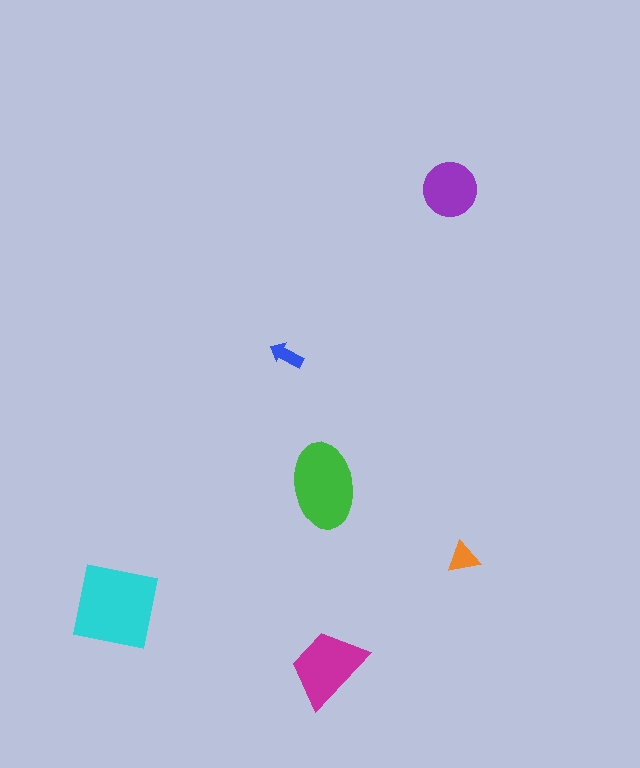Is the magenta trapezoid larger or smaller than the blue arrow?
Larger.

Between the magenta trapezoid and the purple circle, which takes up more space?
The magenta trapezoid.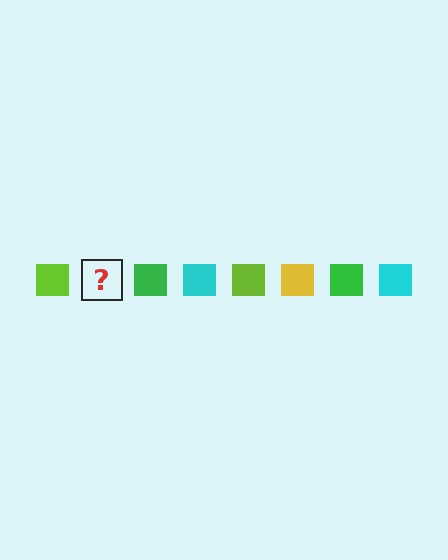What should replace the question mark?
The question mark should be replaced with a yellow square.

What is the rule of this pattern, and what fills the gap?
The rule is that the pattern cycles through lime, yellow, green, cyan squares. The gap should be filled with a yellow square.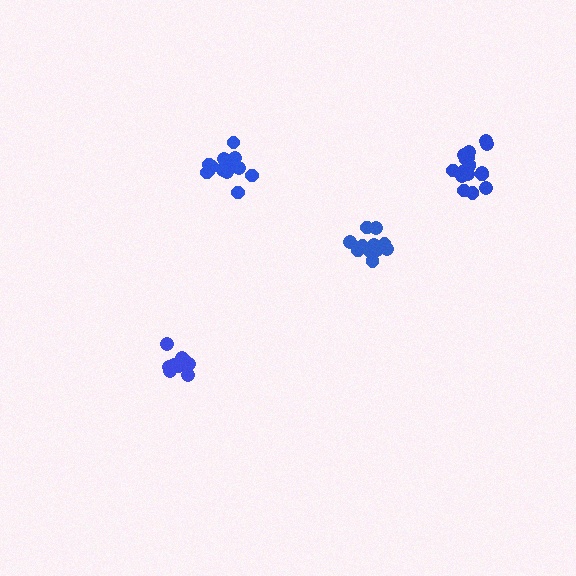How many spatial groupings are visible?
There are 4 spatial groupings.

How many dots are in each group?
Group 1: 14 dots, Group 2: 14 dots, Group 3: 17 dots, Group 4: 13 dots (58 total).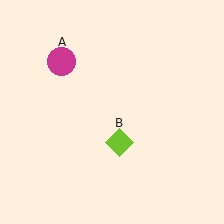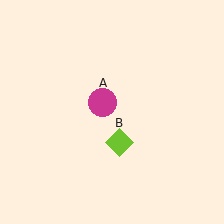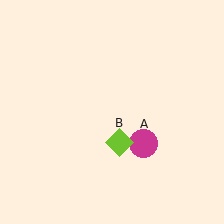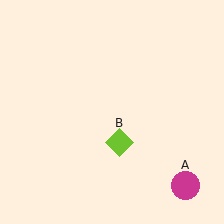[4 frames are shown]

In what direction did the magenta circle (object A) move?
The magenta circle (object A) moved down and to the right.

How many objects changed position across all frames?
1 object changed position: magenta circle (object A).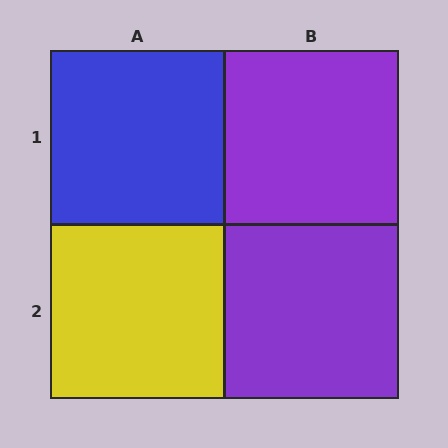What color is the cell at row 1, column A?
Blue.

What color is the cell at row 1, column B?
Purple.